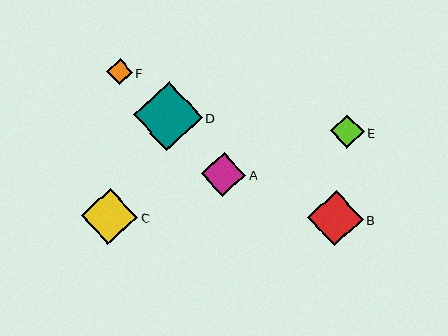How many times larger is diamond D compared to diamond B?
Diamond D is approximately 1.2 times the size of diamond B.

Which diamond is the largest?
Diamond D is the largest with a size of approximately 69 pixels.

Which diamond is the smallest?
Diamond F is the smallest with a size of approximately 26 pixels.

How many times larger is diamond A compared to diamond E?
Diamond A is approximately 1.3 times the size of diamond E.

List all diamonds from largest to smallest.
From largest to smallest: D, C, B, A, E, F.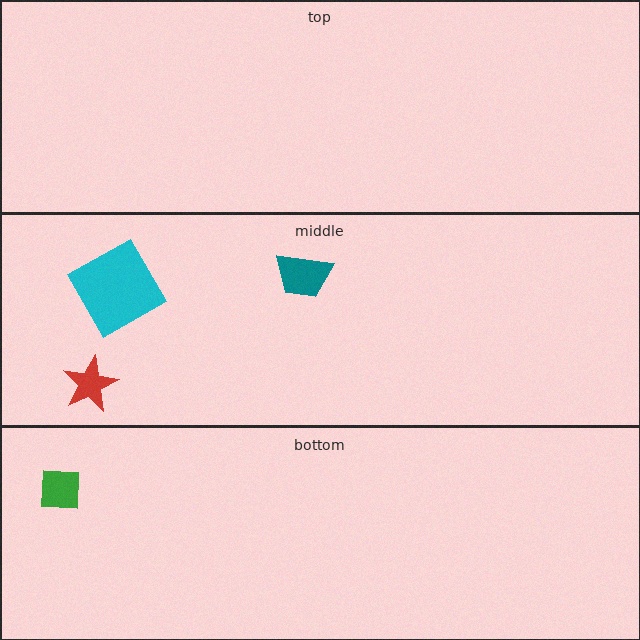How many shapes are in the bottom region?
1.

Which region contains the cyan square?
The middle region.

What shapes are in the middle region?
The cyan square, the teal trapezoid, the red star.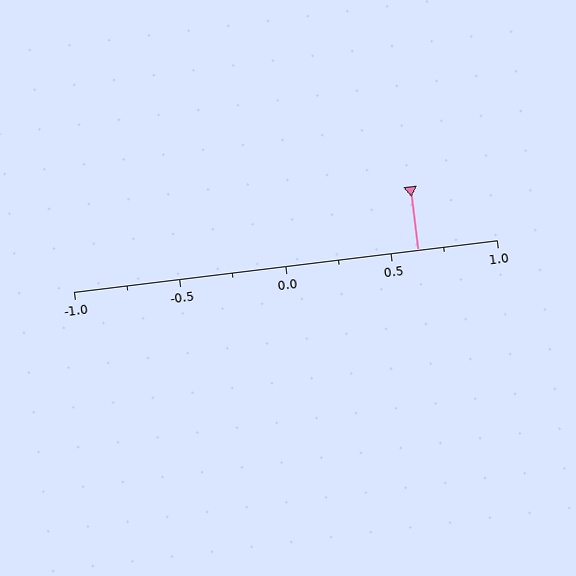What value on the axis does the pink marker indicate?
The marker indicates approximately 0.62.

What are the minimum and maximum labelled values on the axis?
The axis runs from -1.0 to 1.0.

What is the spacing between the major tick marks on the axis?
The major ticks are spaced 0.5 apart.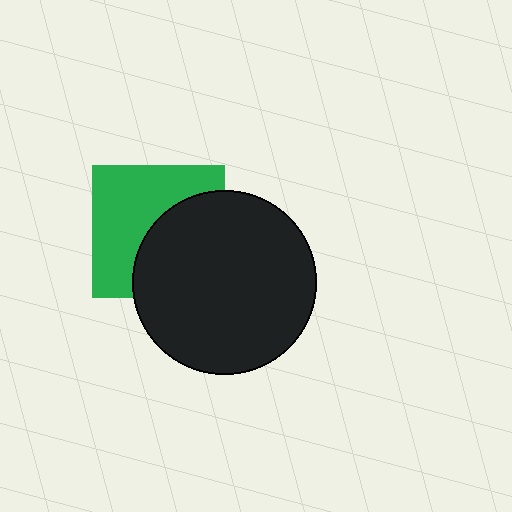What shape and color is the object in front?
The object in front is a black circle.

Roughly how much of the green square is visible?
About half of it is visible (roughly 54%).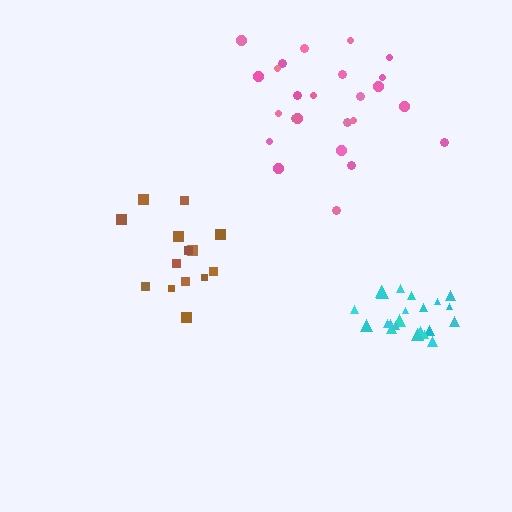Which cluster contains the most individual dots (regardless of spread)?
Pink (25).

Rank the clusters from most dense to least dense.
cyan, brown, pink.